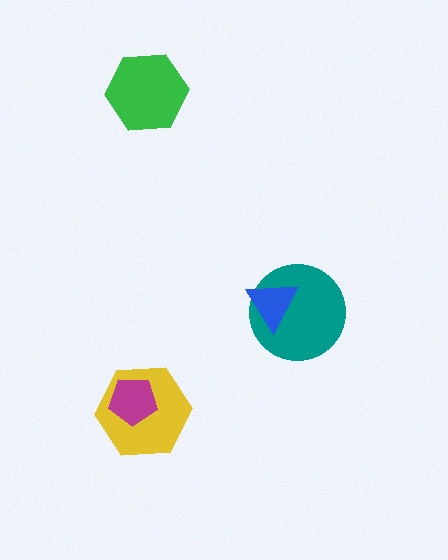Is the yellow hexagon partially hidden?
Yes, it is partially covered by another shape.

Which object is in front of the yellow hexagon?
The magenta pentagon is in front of the yellow hexagon.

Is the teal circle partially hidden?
Yes, it is partially covered by another shape.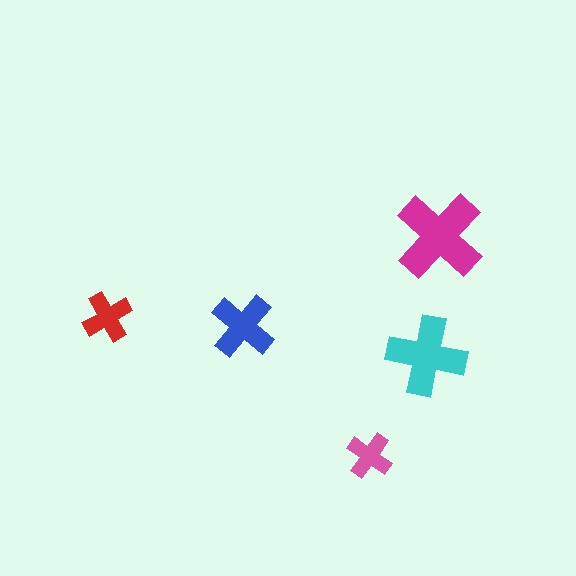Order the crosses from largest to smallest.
the magenta one, the cyan one, the blue one, the red one, the pink one.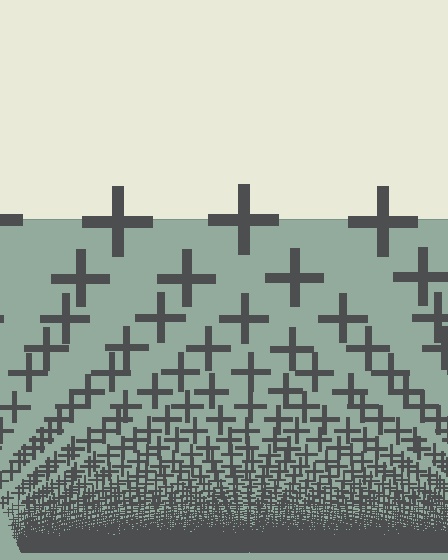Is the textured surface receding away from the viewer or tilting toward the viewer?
The surface appears to tilt toward the viewer. Texture elements get larger and sparser toward the top.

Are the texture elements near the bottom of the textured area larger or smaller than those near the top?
Smaller. The gradient is inverted — elements near the bottom are smaller and denser.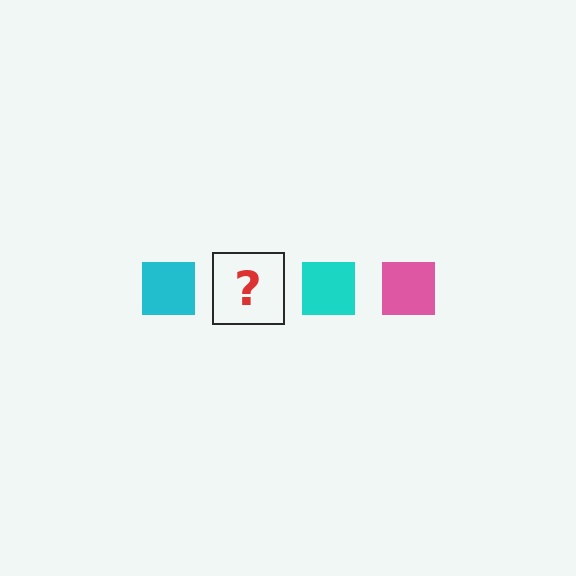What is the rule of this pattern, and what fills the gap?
The rule is that the pattern cycles through cyan, pink squares. The gap should be filled with a pink square.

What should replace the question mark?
The question mark should be replaced with a pink square.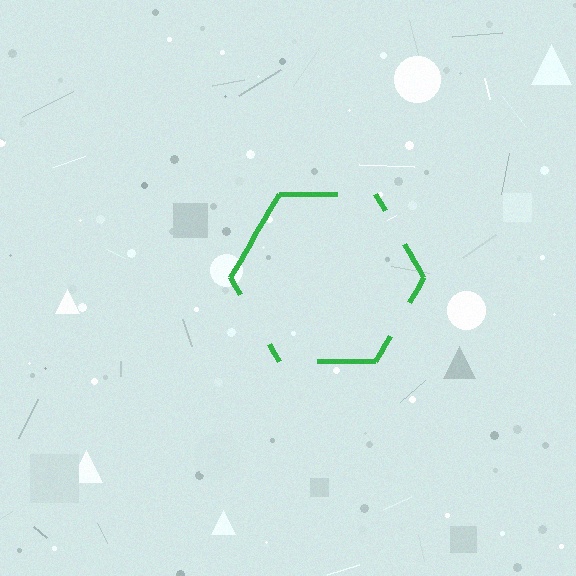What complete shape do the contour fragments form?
The contour fragments form a hexagon.